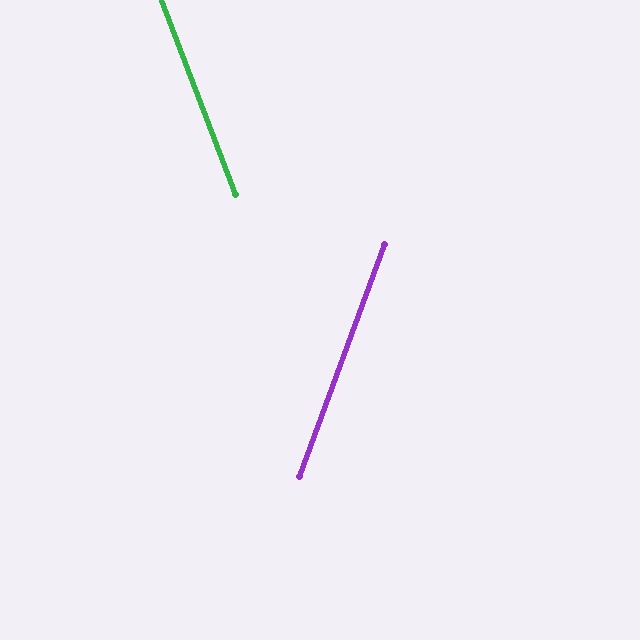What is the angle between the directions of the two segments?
Approximately 41 degrees.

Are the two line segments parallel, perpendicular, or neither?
Neither parallel nor perpendicular — they differ by about 41°.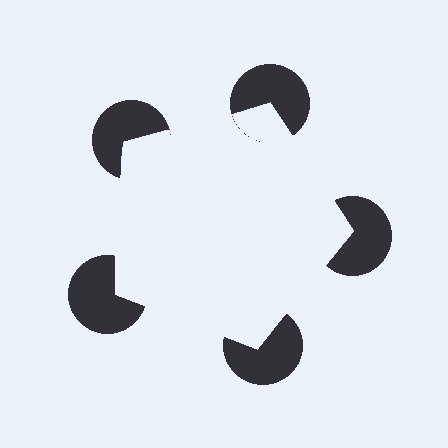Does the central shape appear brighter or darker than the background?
It typically appears slightly brighter than the background, even though no actual brightness change is drawn.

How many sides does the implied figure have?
5 sides.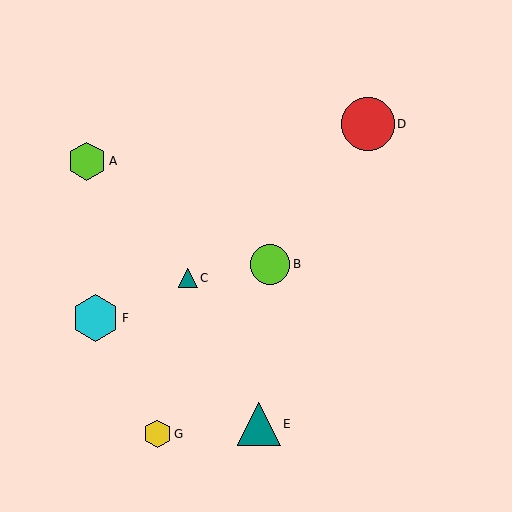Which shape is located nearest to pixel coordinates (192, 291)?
The teal triangle (labeled C) at (188, 278) is nearest to that location.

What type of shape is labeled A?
Shape A is a lime hexagon.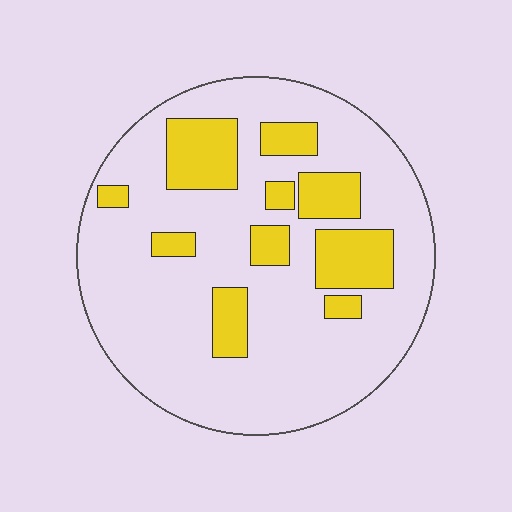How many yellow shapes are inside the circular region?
10.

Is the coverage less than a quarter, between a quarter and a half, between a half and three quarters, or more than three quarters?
Less than a quarter.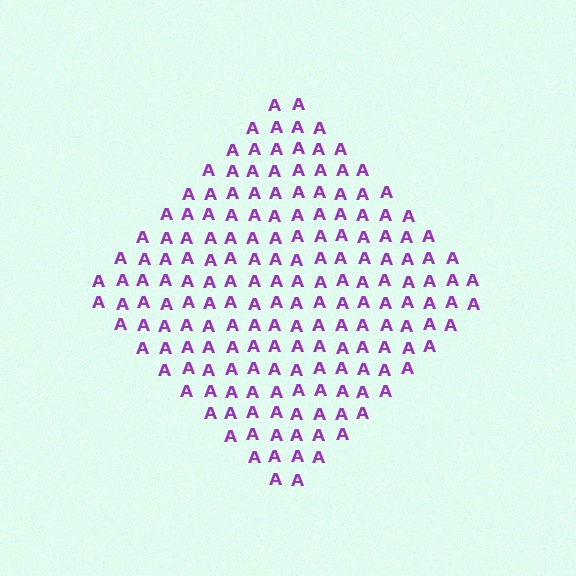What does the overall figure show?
The overall figure shows a diamond.